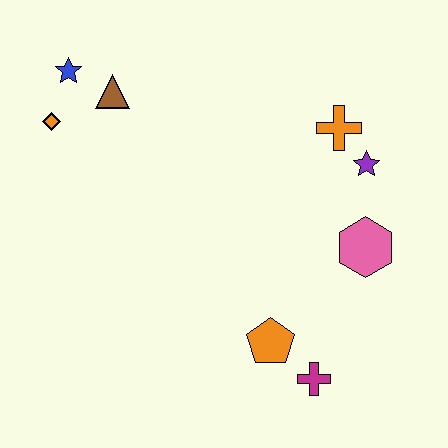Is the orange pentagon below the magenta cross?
No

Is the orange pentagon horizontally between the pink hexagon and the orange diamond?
Yes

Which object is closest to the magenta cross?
The orange pentagon is closest to the magenta cross.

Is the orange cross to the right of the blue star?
Yes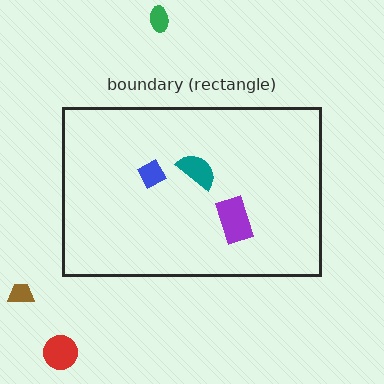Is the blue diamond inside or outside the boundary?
Inside.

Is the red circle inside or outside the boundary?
Outside.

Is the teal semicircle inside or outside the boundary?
Inside.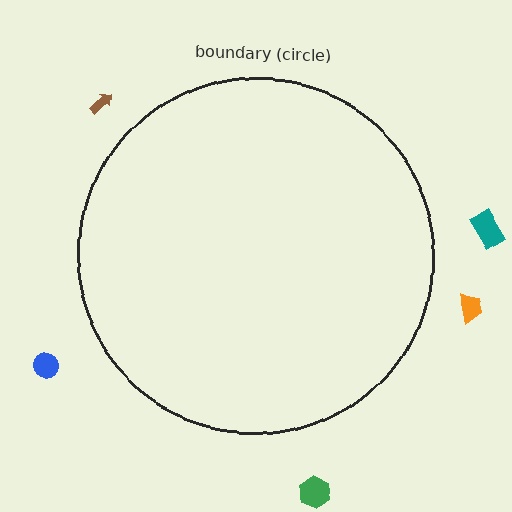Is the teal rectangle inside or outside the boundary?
Outside.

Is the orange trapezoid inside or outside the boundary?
Outside.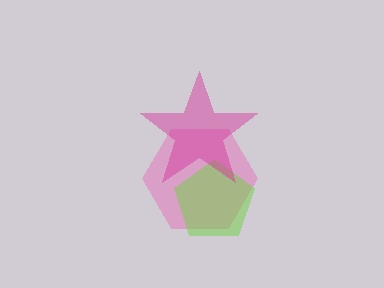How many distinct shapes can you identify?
There are 3 distinct shapes: a pink hexagon, a lime pentagon, a magenta star.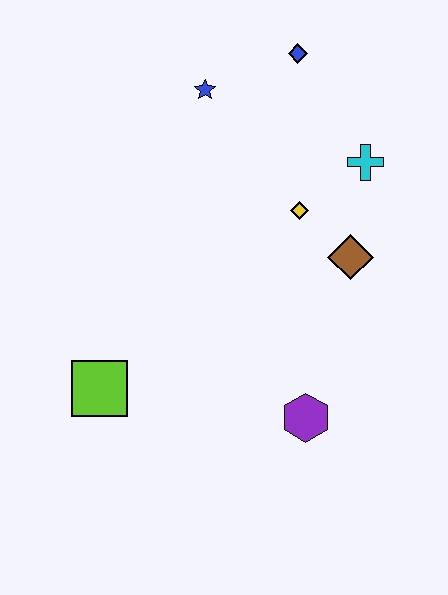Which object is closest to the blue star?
The blue diamond is closest to the blue star.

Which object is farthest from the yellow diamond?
The lime square is farthest from the yellow diamond.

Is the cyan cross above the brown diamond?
Yes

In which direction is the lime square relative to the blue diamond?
The lime square is below the blue diamond.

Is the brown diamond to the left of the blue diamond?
No